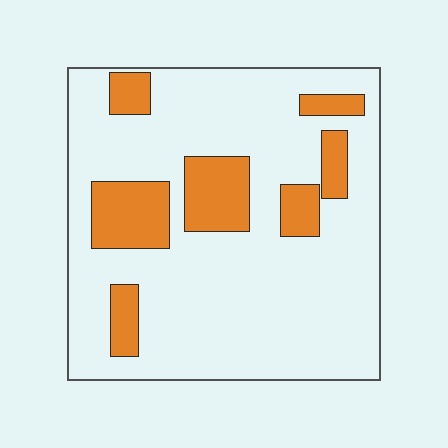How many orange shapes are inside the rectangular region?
7.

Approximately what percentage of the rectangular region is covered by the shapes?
Approximately 20%.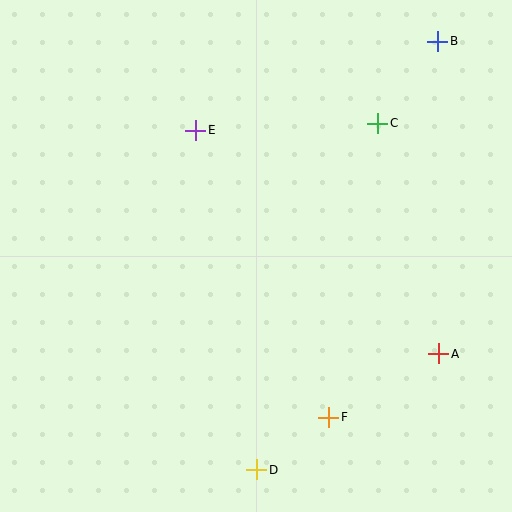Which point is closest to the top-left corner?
Point E is closest to the top-left corner.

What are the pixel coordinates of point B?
Point B is at (438, 41).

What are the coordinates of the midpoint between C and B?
The midpoint between C and B is at (408, 82).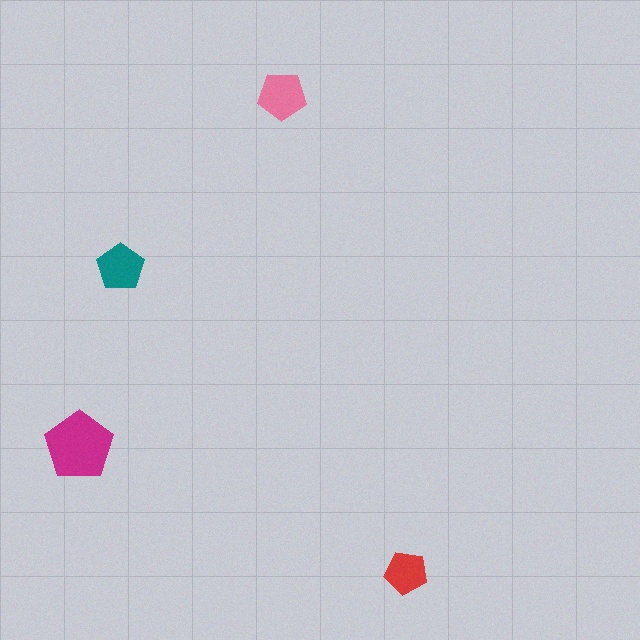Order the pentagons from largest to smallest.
the magenta one, the pink one, the teal one, the red one.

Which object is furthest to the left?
The magenta pentagon is leftmost.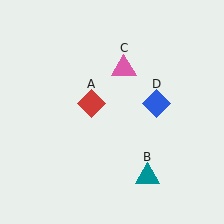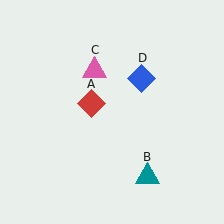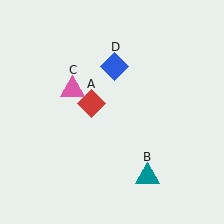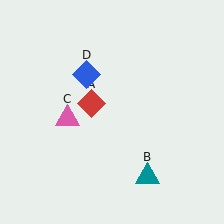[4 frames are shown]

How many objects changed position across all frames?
2 objects changed position: pink triangle (object C), blue diamond (object D).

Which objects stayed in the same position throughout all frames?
Red diamond (object A) and teal triangle (object B) remained stationary.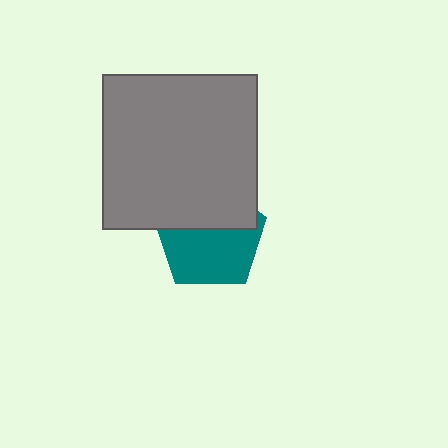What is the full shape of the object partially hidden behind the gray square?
The partially hidden object is a teal pentagon.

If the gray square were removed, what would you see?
You would see the complete teal pentagon.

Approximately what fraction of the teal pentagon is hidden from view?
Roughly 42% of the teal pentagon is hidden behind the gray square.